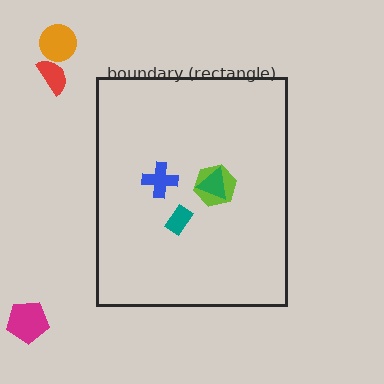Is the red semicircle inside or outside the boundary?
Outside.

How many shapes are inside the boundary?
4 inside, 3 outside.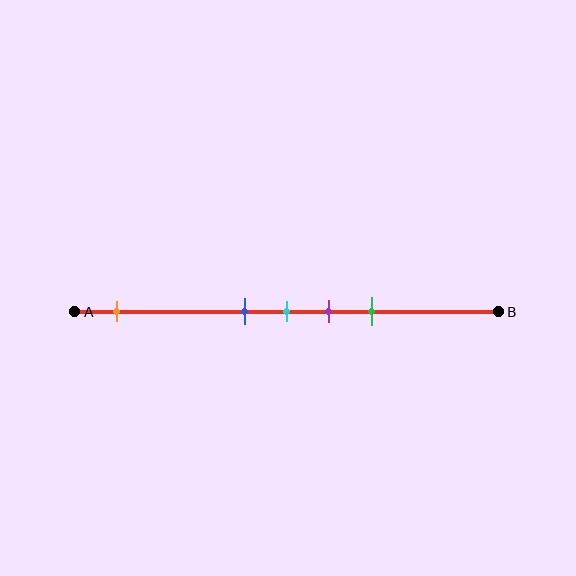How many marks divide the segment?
There are 5 marks dividing the segment.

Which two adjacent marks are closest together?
The blue and cyan marks are the closest adjacent pair.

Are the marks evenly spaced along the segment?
No, the marks are not evenly spaced.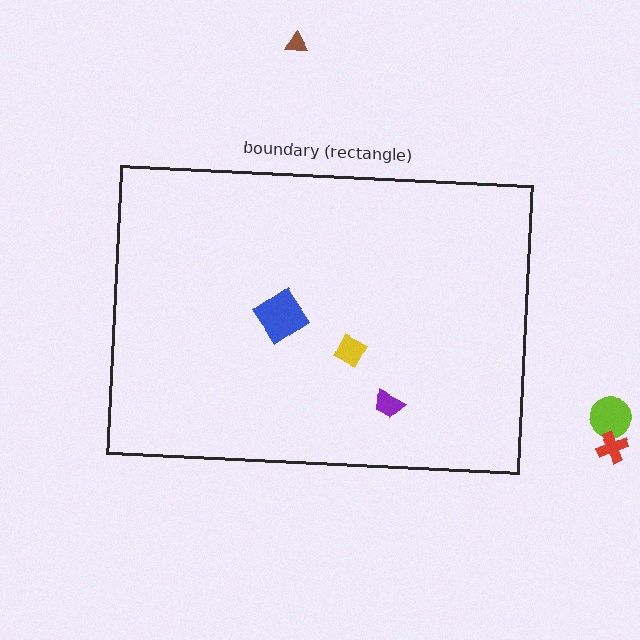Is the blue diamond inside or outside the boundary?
Inside.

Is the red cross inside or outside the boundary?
Outside.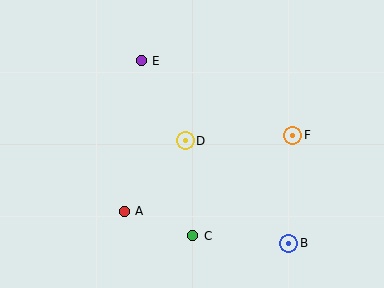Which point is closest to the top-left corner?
Point E is closest to the top-left corner.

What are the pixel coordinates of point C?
Point C is at (193, 236).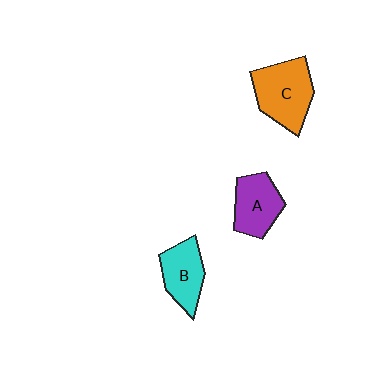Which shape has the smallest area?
Shape B (cyan).